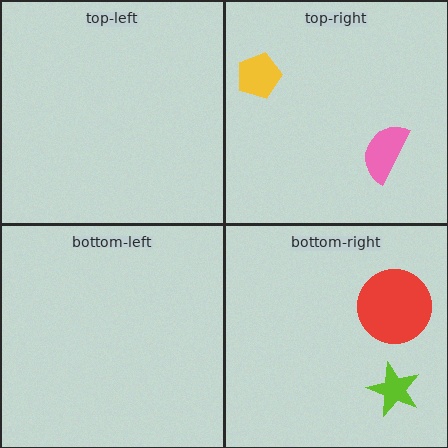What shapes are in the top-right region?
The pink semicircle, the yellow pentagon.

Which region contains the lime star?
The bottom-right region.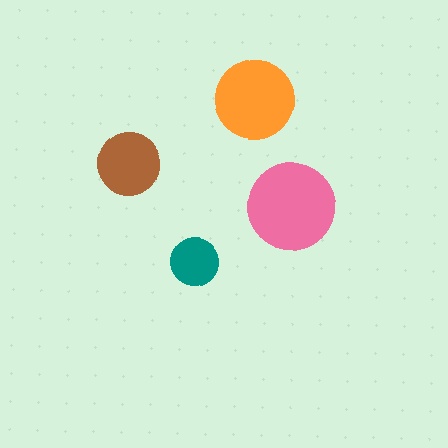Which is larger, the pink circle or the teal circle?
The pink one.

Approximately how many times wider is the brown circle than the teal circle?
About 1.5 times wider.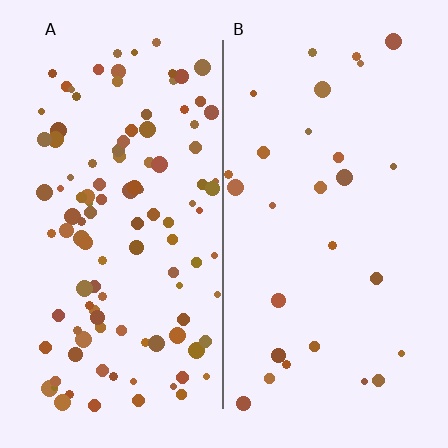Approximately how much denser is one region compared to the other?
Approximately 3.9× — region A over region B.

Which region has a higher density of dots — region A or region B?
A (the left).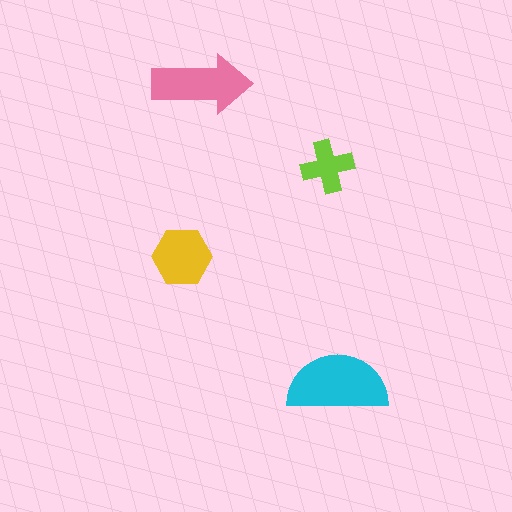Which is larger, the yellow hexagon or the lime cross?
The yellow hexagon.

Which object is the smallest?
The lime cross.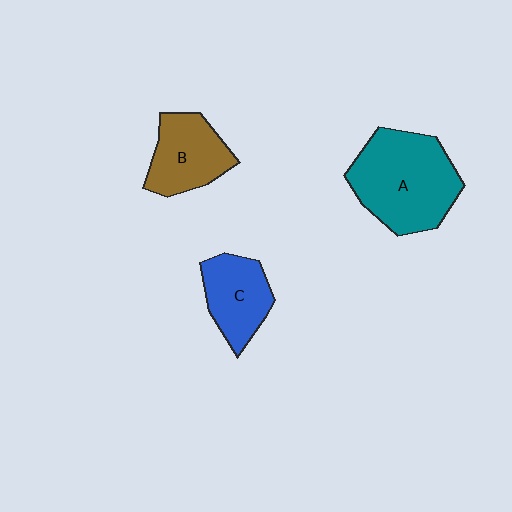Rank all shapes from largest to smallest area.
From largest to smallest: A (teal), B (brown), C (blue).